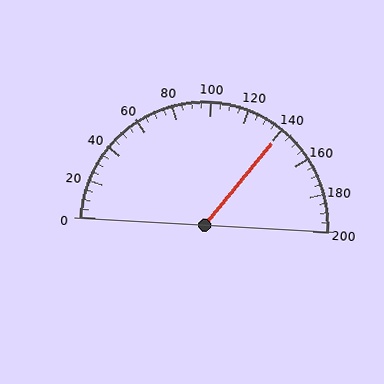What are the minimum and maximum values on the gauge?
The gauge ranges from 0 to 200.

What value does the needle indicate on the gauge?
The needle indicates approximately 140.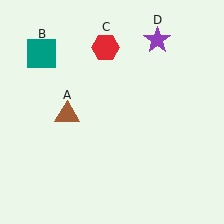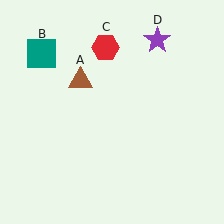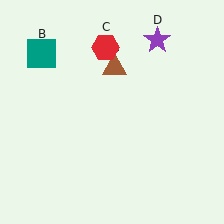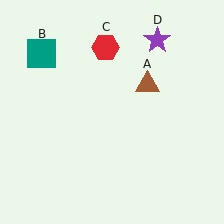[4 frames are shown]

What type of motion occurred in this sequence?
The brown triangle (object A) rotated clockwise around the center of the scene.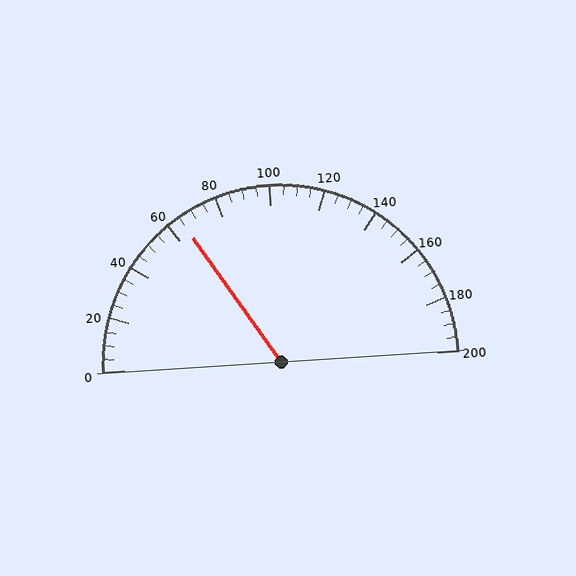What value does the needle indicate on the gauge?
The needle indicates approximately 65.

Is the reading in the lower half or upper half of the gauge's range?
The reading is in the lower half of the range (0 to 200).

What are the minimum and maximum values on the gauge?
The gauge ranges from 0 to 200.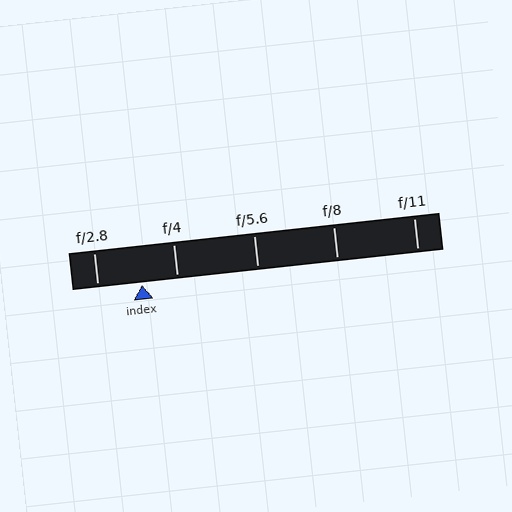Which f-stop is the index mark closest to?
The index mark is closest to f/4.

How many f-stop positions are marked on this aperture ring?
There are 5 f-stop positions marked.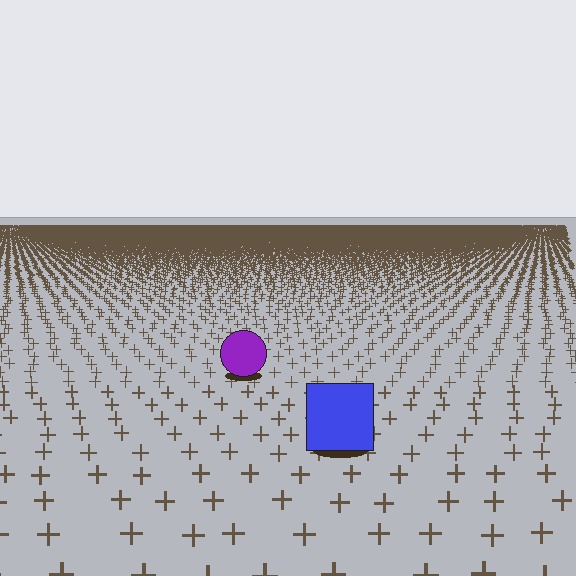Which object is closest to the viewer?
The blue square is closest. The texture marks near it are larger and more spread out.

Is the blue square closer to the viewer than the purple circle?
Yes. The blue square is closer — you can tell from the texture gradient: the ground texture is coarser near it.